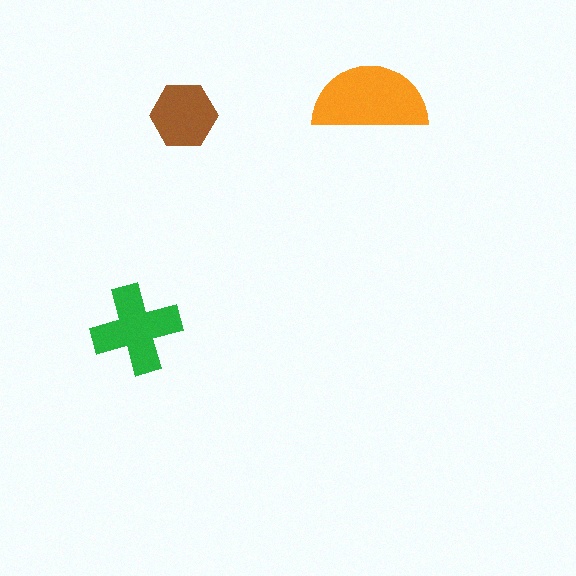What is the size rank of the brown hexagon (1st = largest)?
3rd.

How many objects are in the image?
There are 3 objects in the image.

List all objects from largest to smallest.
The orange semicircle, the green cross, the brown hexagon.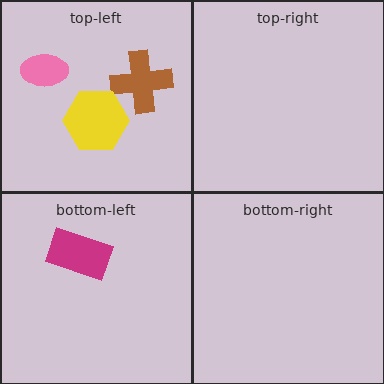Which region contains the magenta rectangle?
The bottom-left region.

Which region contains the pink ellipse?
The top-left region.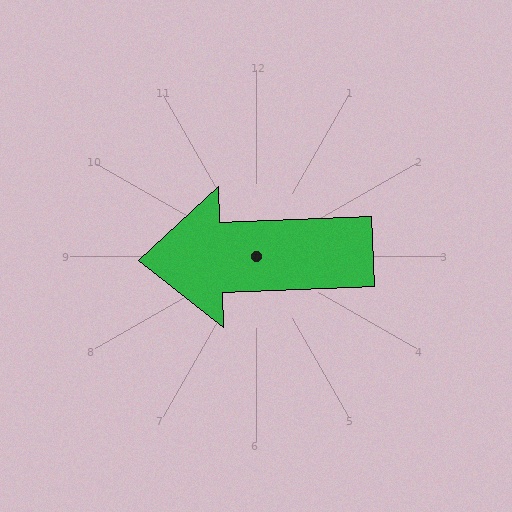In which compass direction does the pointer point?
West.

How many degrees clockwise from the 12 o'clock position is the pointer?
Approximately 268 degrees.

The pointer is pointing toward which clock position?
Roughly 9 o'clock.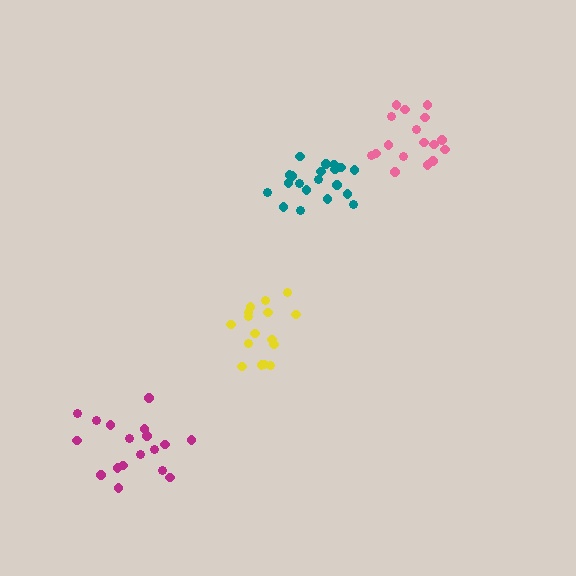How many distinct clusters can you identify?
There are 4 distinct clusters.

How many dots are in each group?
Group 1: 16 dots, Group 2: 18 dots, Group 3: 20 dots, Group 4: 17 dots (71 total).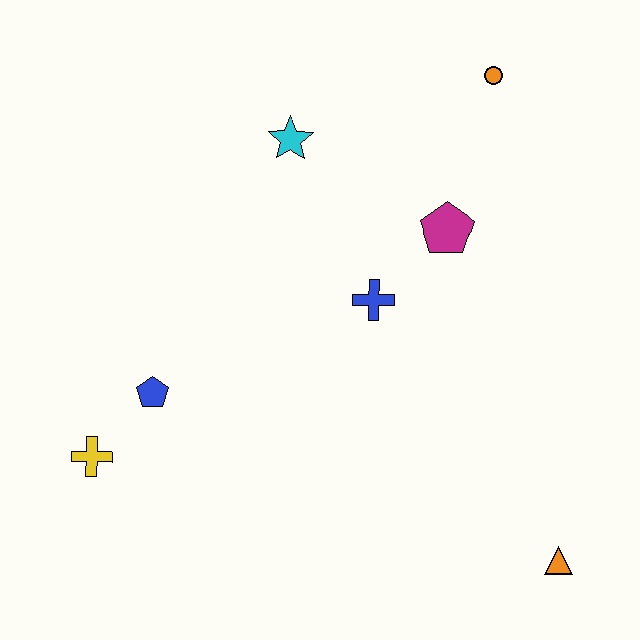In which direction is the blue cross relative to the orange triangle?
The blue cross is above the orange triangle.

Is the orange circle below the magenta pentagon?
No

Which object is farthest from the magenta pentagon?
The yellow cross is farthest from the magenta pentagon.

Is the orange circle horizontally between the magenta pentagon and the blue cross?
No